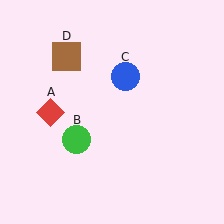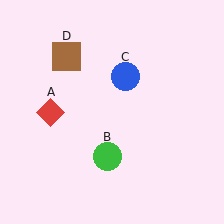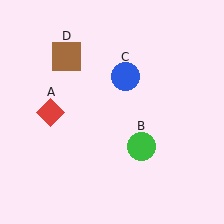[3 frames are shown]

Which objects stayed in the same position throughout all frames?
Red diamond (object A) and blue circle (object C) and brown square (object D) remained stationary.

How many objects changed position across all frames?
1 object changed position: green circle (object B).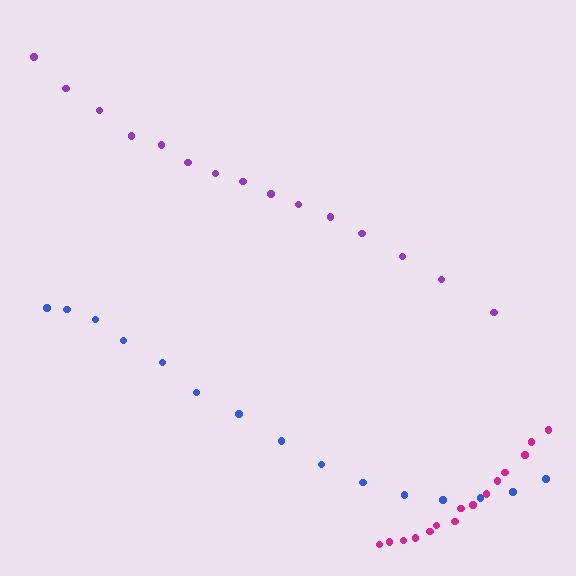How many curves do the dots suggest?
There are 3 distinct paths.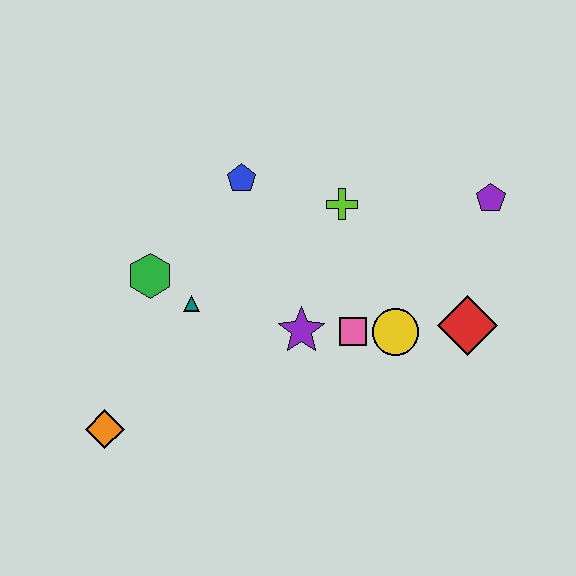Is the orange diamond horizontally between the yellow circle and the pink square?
No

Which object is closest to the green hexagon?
The teal triangle is closest to the green hexagon.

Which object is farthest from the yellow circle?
The orange diamond is farthest from the yellow circle.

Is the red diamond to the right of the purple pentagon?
No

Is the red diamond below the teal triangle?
Yes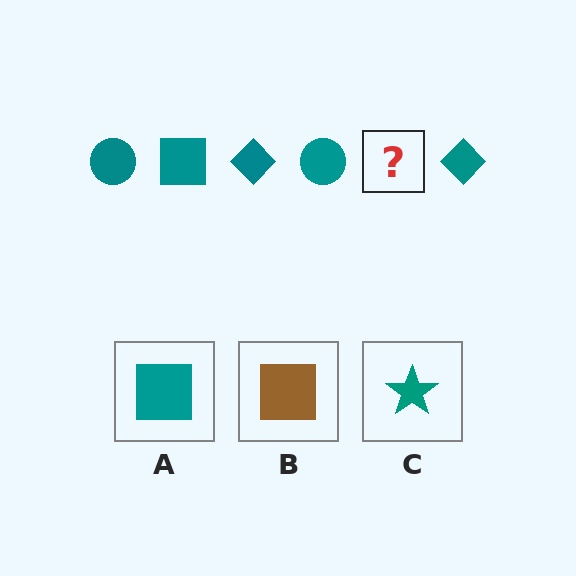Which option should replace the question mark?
Option A.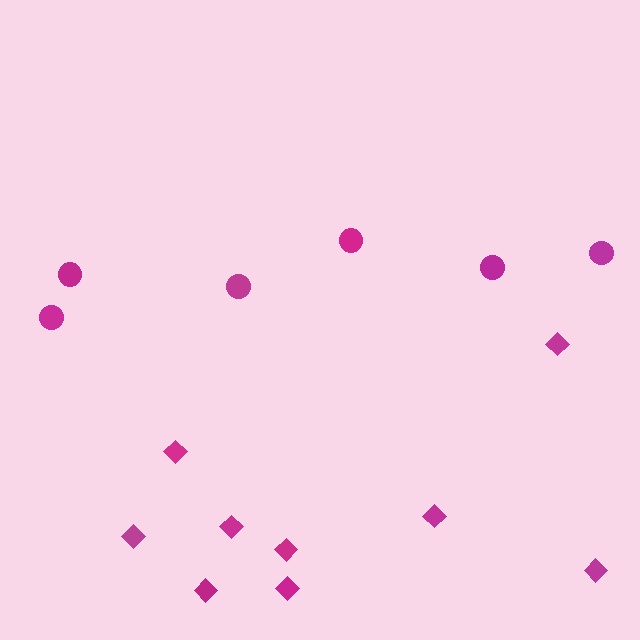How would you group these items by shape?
There are 2 groups: one group of circles (6) and one group of diamonds (9).